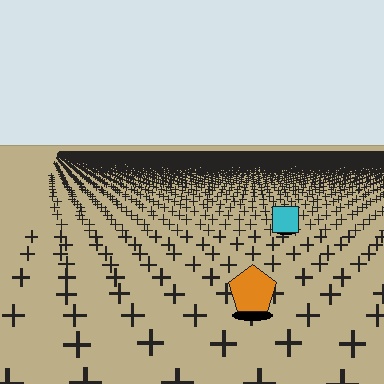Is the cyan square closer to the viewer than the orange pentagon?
No. The orange pentagon is closer — you can tell from the texture gradient: the ground texture is coarser near it.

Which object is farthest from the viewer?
The cyan square is farthest from the viewer. It appears smaller and the ground texture around it is denser.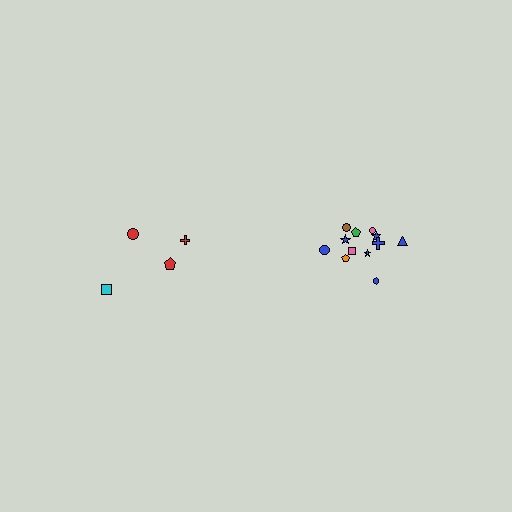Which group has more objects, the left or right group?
The right group.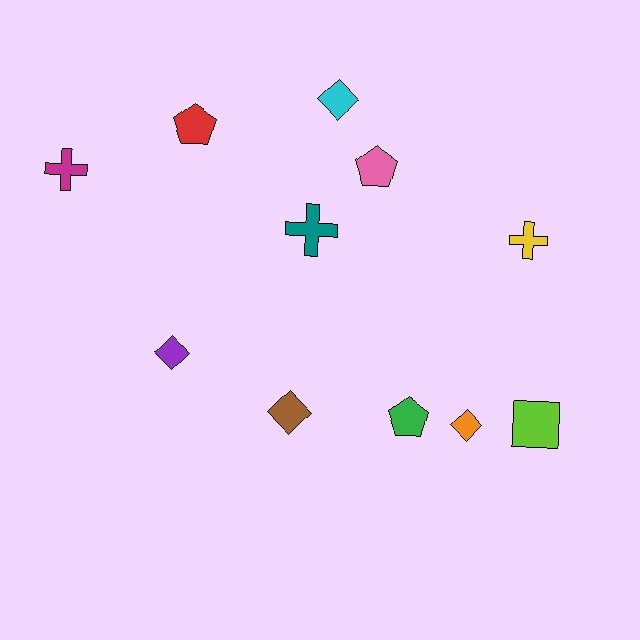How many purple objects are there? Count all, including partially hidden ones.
There is 1 purple object.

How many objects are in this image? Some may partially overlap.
There are 11 objects.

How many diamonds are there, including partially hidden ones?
There are 4 diamonds.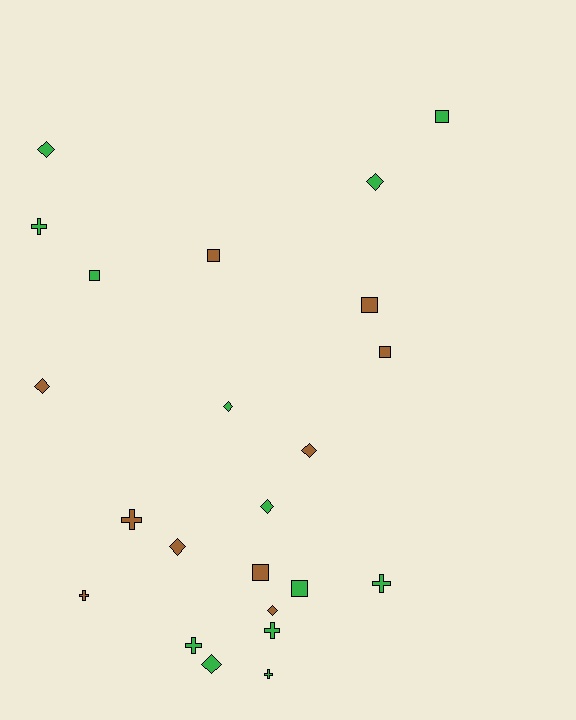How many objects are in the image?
There are 23 objects.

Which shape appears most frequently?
Diamond, with 9 objects.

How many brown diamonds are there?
There are 4 brown diamonds.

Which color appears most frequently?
Green, with 13 objects.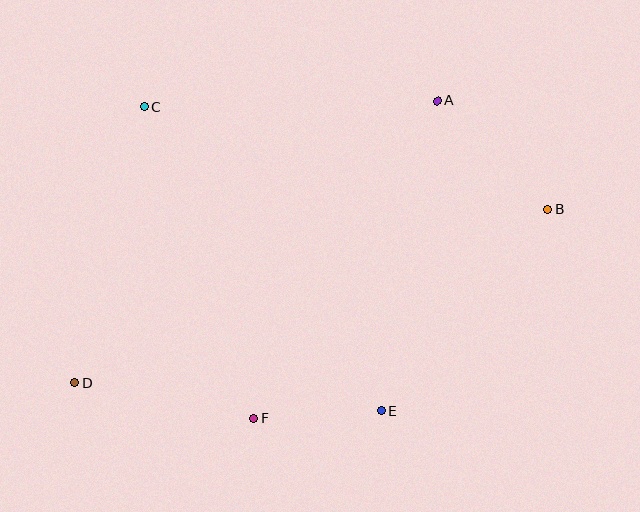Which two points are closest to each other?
Points E and F are closest to each other.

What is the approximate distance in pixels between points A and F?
The distance between A and F is approximately 367 pixels.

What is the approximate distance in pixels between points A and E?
The distance between A and E is approximately 315 pixels.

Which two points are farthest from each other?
Points B and D are farthest from each other.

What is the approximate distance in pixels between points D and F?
The distance between D and F is approximately 183 pixels.